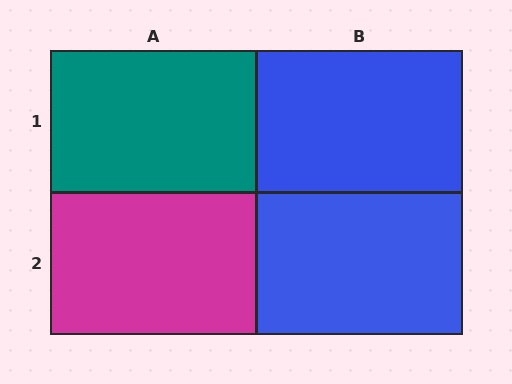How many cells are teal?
1 cell is teal.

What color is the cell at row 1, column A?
Teal.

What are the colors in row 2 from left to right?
Magenta, blue.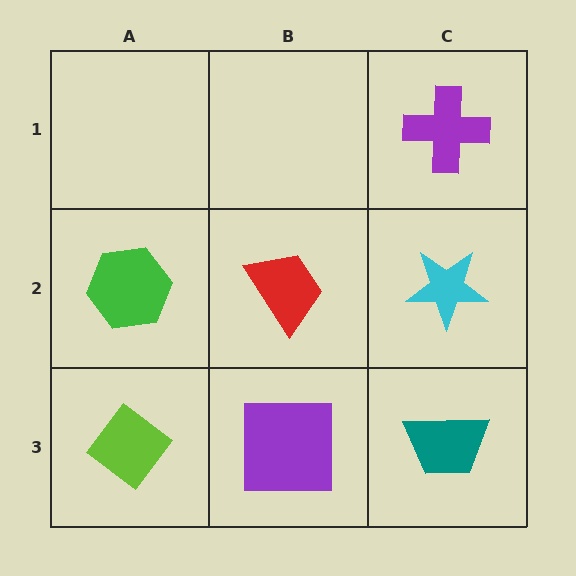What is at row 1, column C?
A purple cross.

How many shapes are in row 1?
1 shape.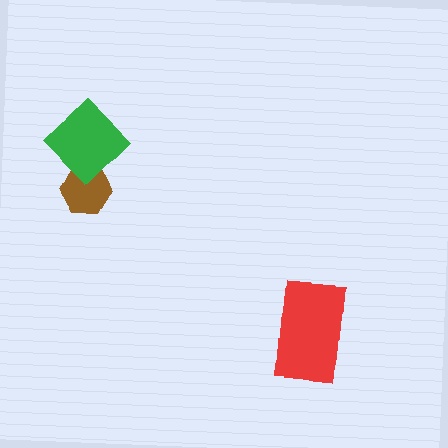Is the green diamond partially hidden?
No, no other shape covers it.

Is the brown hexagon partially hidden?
Yes, it is partially covered by another shape.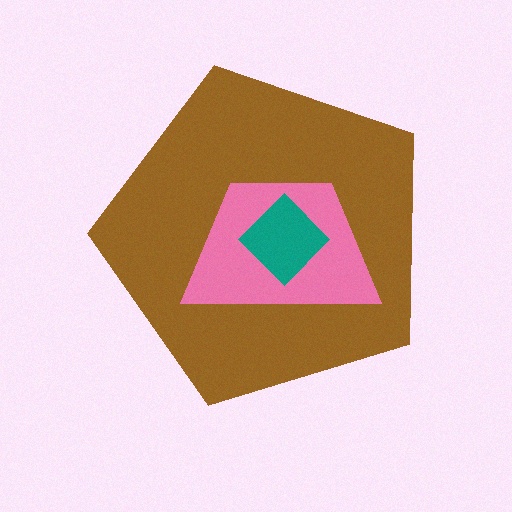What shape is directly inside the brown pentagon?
The pink trapezoid.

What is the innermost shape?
The teal diamond.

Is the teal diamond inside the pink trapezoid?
Yes.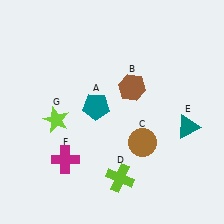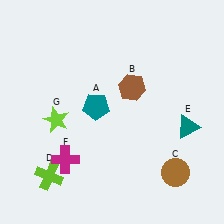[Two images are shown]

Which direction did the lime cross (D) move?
The lime cross (D) moved left.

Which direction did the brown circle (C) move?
The brown circle (C) moved right.